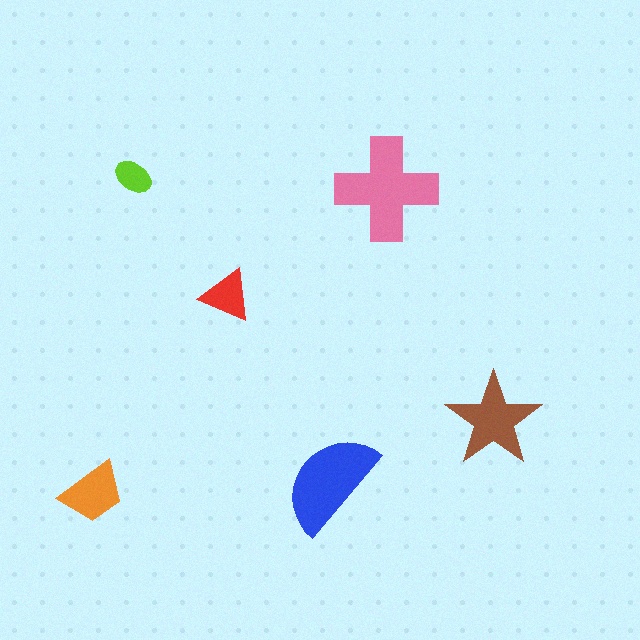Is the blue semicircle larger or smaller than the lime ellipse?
Larger.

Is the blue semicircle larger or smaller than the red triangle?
Larger.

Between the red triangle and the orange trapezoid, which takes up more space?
The orange trapezoid.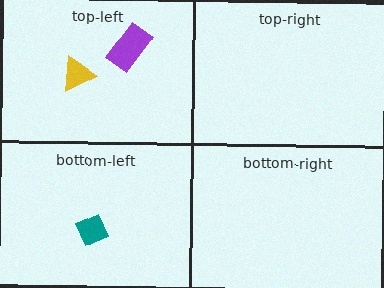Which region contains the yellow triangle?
The top-left region.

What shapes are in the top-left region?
The purple rectangle, the yellow triangle.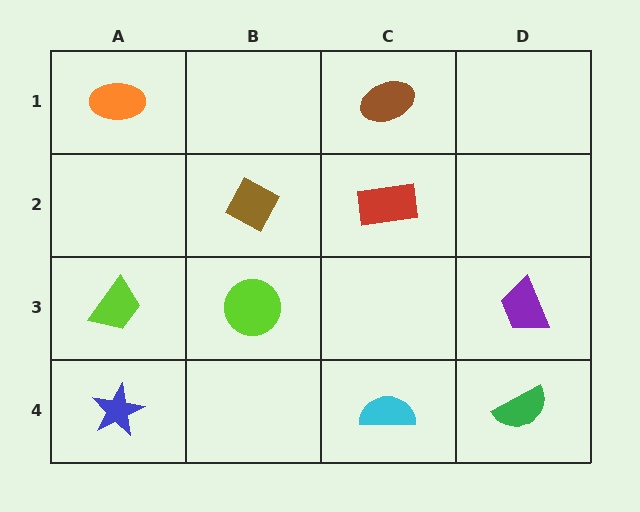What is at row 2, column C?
A red rectangle.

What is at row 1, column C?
A brown ellipse.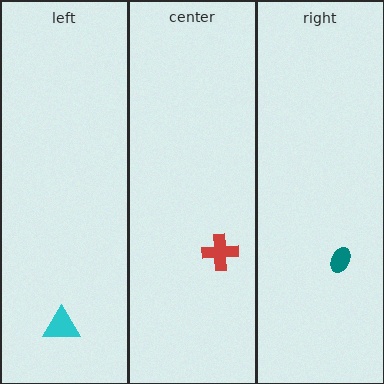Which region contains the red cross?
The center region.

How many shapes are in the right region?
1.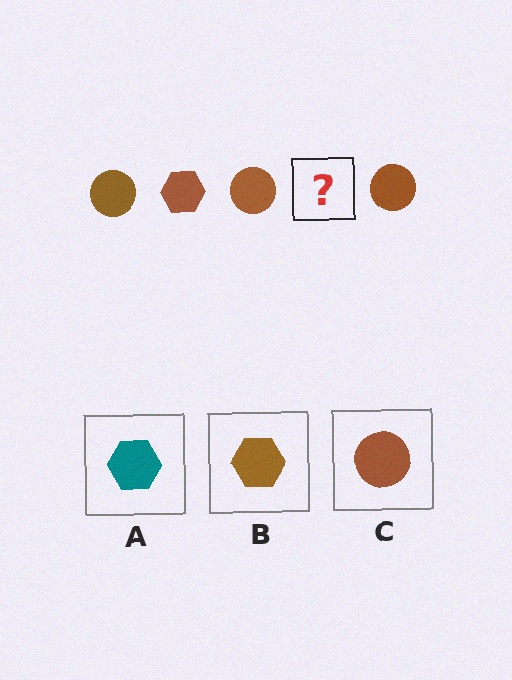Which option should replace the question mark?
Option B.